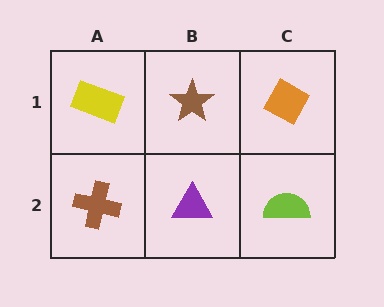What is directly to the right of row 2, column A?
A purple triangle.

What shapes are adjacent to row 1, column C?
A lime semicircle (row 2, column C), a brown star (row 1, column B).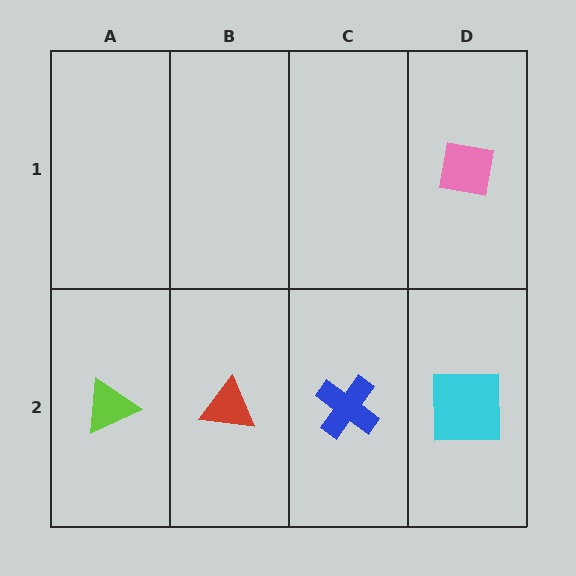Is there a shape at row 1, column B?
No, that cell is empty.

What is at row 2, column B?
A red triangle.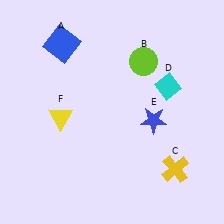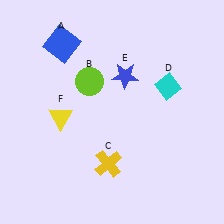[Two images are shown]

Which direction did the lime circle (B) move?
The lime circle (B) moved left.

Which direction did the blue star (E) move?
The blue star (E) moved up.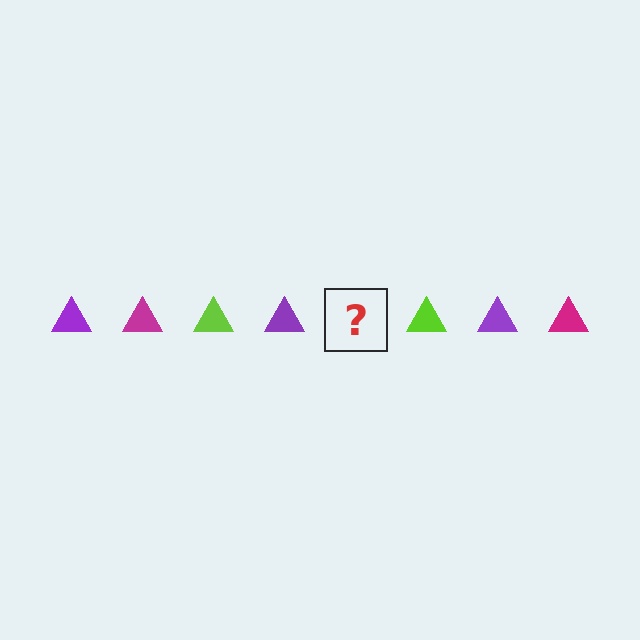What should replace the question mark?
The question mark should be replaced with a magenta triangle.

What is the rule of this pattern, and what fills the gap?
The rule is that the pattern cycles through purple, magenta, lime triangles. The gap should be filled with a magenta triangle.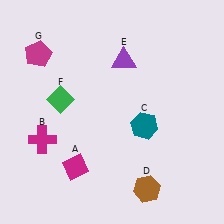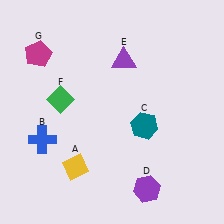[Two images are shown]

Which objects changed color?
A changed from magenta to yellow. B changed from magenta to blue. D changed from brown to purple.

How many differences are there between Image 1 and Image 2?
There are 3 differences between the two images.